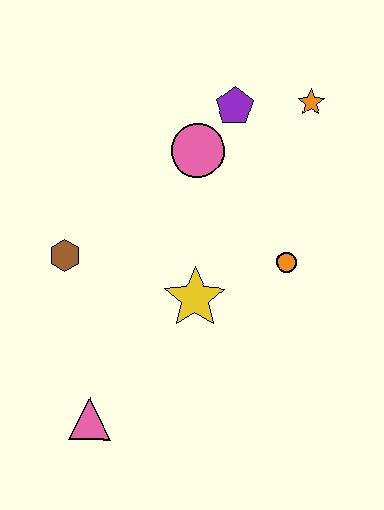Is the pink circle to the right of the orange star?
No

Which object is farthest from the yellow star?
The orange star is farthest from the yellow star.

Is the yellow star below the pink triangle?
No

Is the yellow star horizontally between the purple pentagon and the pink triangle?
Yes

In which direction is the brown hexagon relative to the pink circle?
The brown hexagon is to the left of the pink circle.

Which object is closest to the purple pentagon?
The pink circle is closest to the purple pentagon.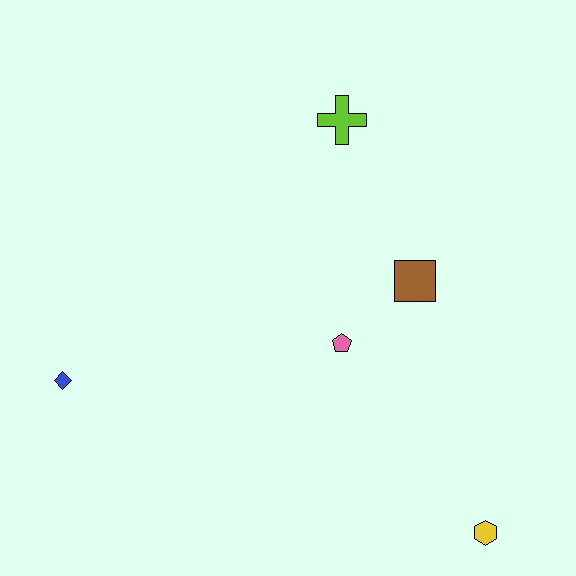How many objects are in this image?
There are 5 objects.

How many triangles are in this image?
There are no triangles.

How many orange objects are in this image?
There are no orange objects.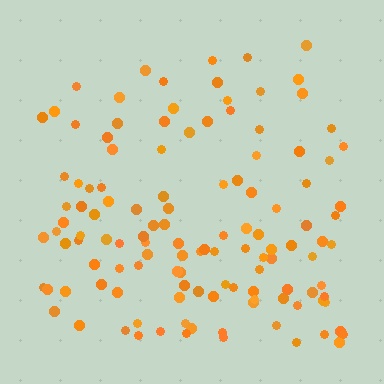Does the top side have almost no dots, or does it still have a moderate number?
Still a moderate number, just noticeably fewer than the bottom.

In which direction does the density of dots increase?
From top to bottom, with the bottom side densest.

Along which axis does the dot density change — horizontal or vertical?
Vertical.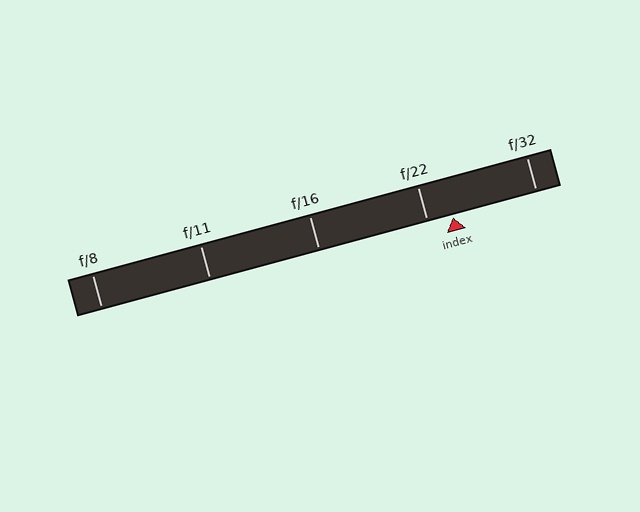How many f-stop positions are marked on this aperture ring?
There are 5 f-stop positions marked.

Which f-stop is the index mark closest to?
The index mark is closest to f/22.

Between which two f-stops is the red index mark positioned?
The index mark is between f/22 and f/32.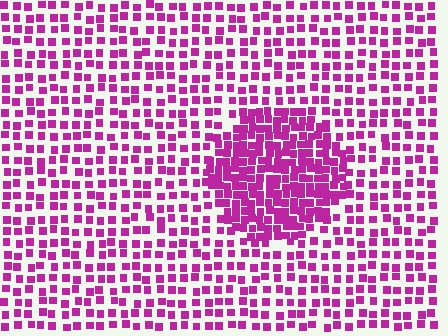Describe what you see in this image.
The image contains small magenta elements arranged at two different densities. A circle-shaped region is visible where the elements are more densely packed than the surrounding area.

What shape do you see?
I see a circle.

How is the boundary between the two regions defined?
The boundary is defined by a change in element density (approximately 2.1x ratio). All elements are the same color, size, and shape.